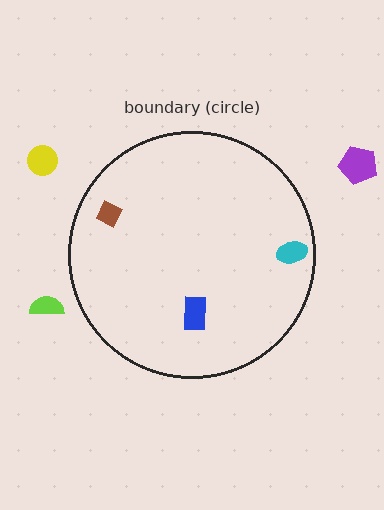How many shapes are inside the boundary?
3 inside, 3 outside.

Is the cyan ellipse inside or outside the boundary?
Inside.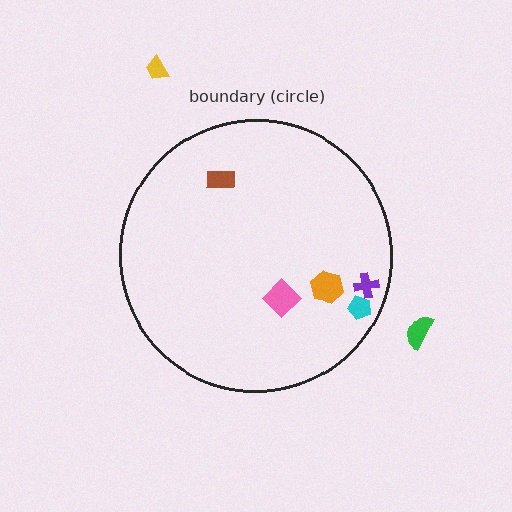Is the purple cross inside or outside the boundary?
Inside.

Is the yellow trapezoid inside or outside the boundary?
Outside.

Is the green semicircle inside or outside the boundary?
Outside.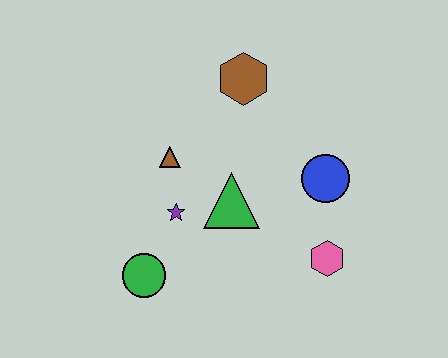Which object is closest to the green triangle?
The purple star is closest to the green triangle.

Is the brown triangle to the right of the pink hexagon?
No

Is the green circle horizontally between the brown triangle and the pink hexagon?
No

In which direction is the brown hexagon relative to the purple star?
The brown hexagon is above the purple star.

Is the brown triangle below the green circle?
No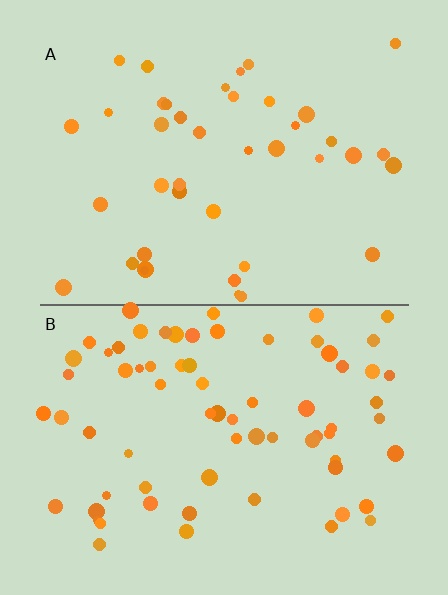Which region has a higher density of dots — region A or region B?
B (the bottom).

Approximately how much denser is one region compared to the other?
Approximately 1.8× — region B over region A.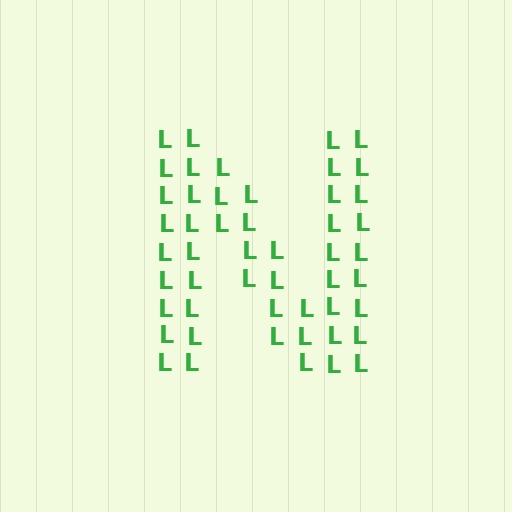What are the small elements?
The small elements are letter L's.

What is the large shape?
The large shape is the letter N.